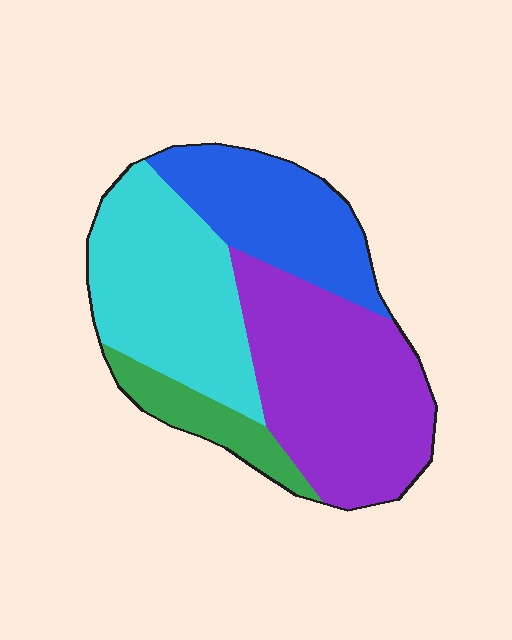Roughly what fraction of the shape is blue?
Blue covers 22% of the shape.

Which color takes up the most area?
Purple, at roughly 35%.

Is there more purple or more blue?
Purple.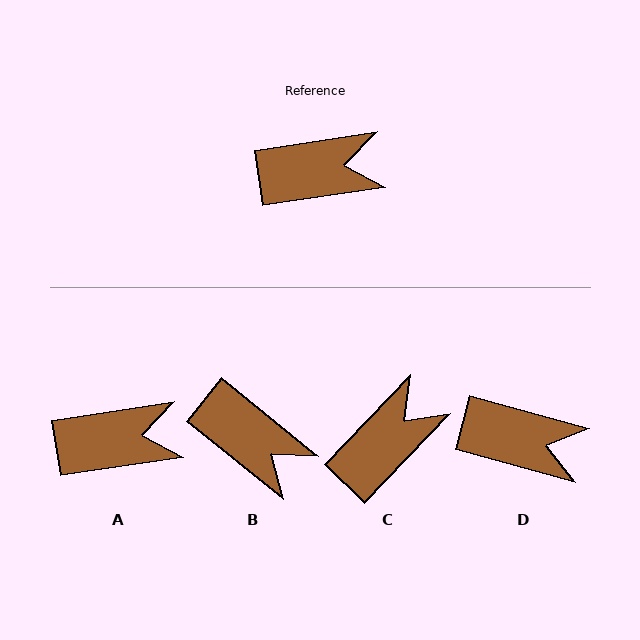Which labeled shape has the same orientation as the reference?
A.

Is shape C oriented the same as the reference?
No, it is off by about 37 degrees.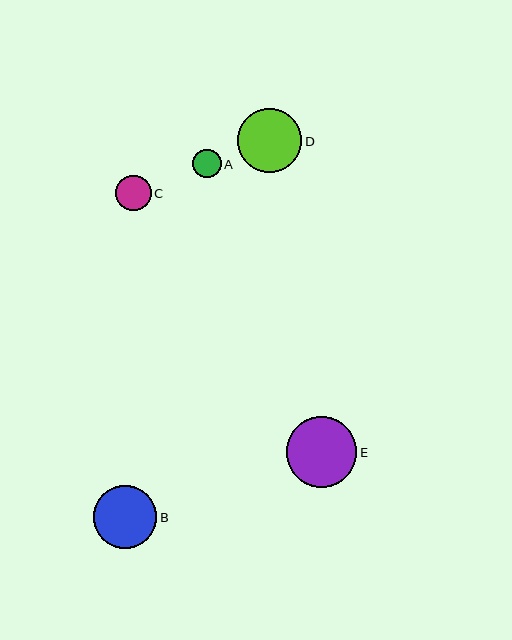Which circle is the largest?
Circle E is the largest with a size of approximately 70 pixels.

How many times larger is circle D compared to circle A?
Circle D is approximately 2.3 times the size of circle A.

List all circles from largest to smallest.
From largest to smallest: E, D, B, C, A.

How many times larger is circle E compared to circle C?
Circle E is approximately 2.0 times the size of circle C.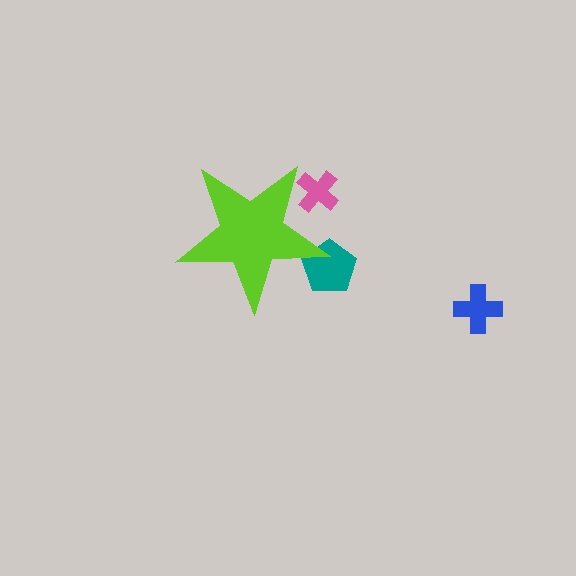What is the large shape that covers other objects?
A lime star.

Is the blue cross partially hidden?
No, the blue cross is fully visible.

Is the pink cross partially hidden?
Yes, the pink cross is partially hidden behind the lime star.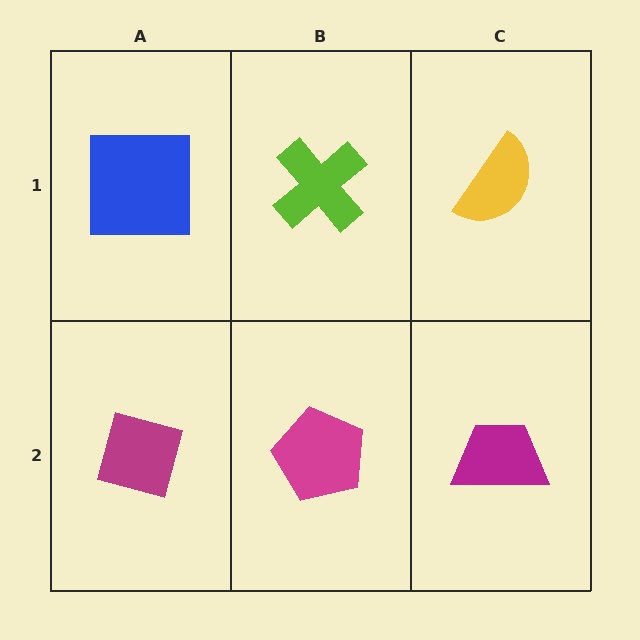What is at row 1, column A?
A blue square.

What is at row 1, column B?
A lime cross.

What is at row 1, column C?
A yellow semicircle.